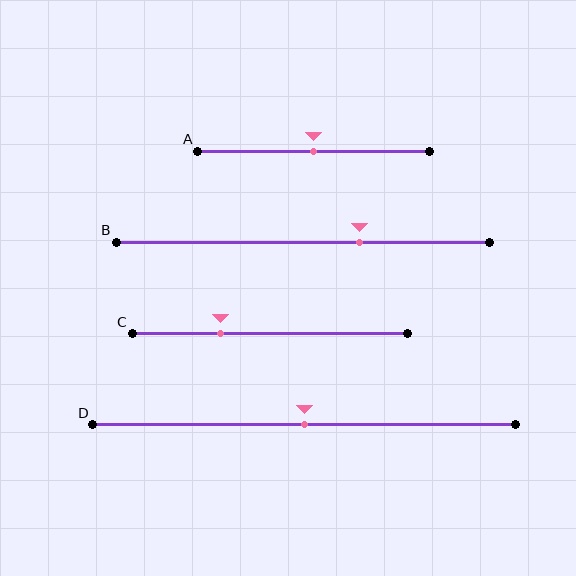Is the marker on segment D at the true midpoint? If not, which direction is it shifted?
Yes, the marker on segment D is at the true midpoint.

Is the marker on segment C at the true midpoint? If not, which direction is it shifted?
No, the marker on segment C is shifted to the left by about 18% of the segment length.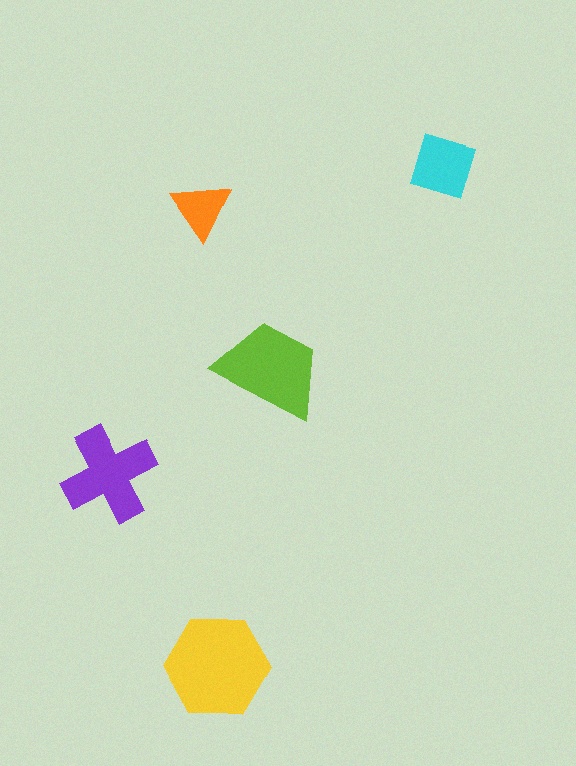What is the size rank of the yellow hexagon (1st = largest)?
1st.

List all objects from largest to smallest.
The yellow hexagon, the lime trapezoid, the purple cross, the cyan diamond, the orange triangle.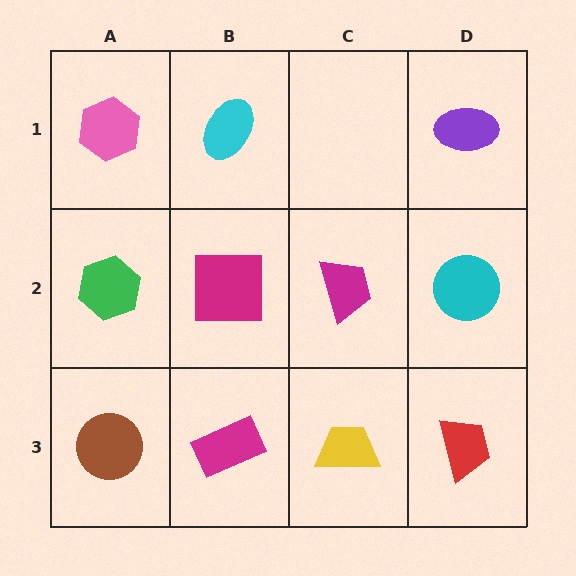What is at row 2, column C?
A magenta trapezoid.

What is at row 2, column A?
A green hexagon.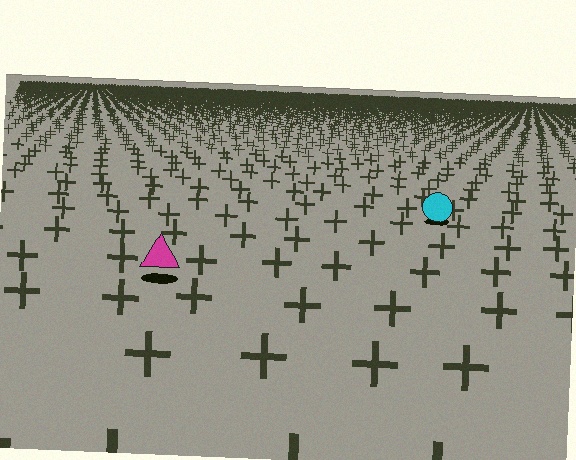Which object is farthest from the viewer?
The cyan circle is farthest from the viewer. It appears smaller and the ground texture around it is denser.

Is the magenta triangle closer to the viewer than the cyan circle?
Yes. The magenta triangle is closer — you can tell from the texture gradient: the ground texture is coarser near it.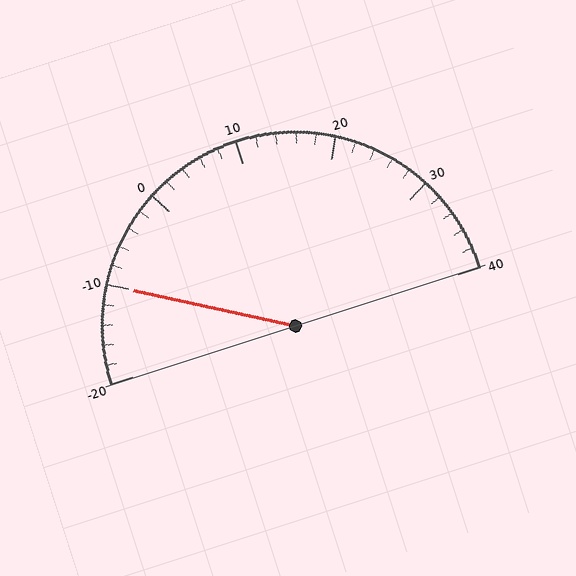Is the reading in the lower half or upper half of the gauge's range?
The reading is in the lower half of the range (-20 to 40).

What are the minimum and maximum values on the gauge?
The gauge ranges from -20 to 40.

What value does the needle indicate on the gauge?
The needle indicates approximately -10.